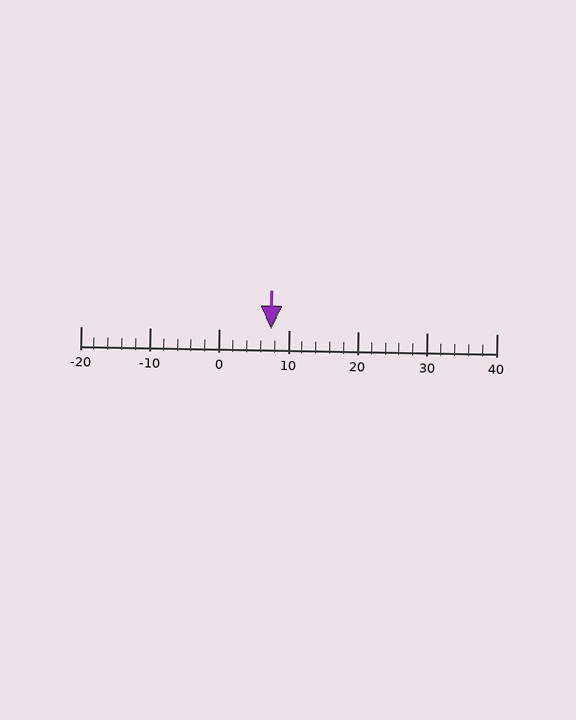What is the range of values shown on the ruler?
The ruler shows values from -20 to 40.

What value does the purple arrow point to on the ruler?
The purple arrow points to approximately 8.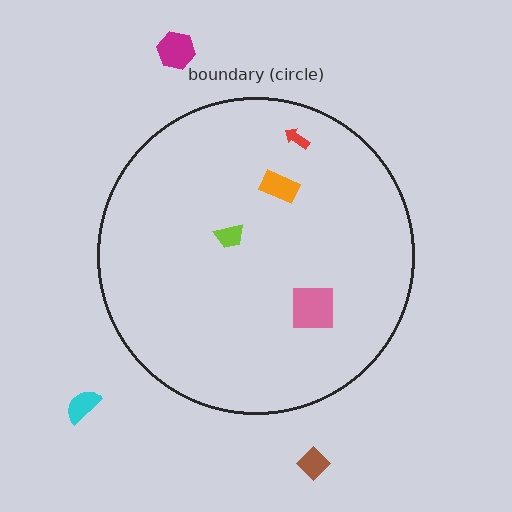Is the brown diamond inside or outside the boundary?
Outside.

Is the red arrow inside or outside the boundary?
Inside.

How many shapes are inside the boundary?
4 inside, 3 outside.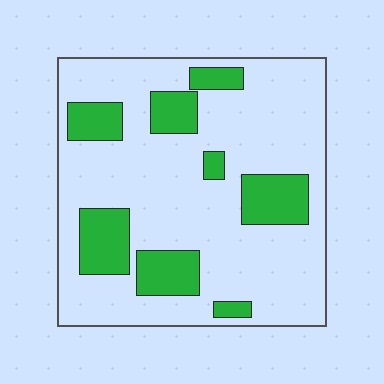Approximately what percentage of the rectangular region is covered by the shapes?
Approximately 25%.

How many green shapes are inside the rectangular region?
8.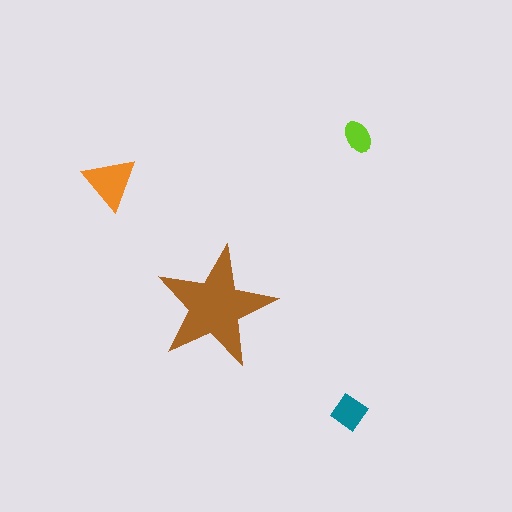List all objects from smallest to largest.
The lime ellipse, the teal diamond, the orange triangle, the brown star.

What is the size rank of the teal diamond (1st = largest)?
3rd.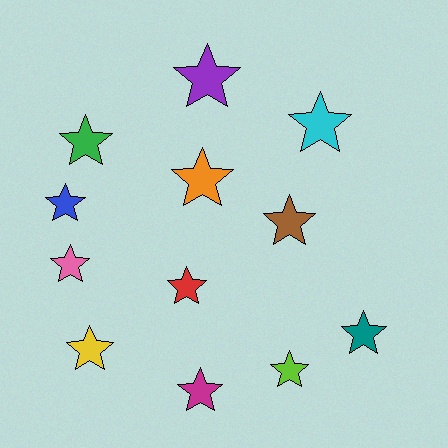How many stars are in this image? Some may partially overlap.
There are 12 stars.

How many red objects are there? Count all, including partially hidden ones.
There is 1 red object.